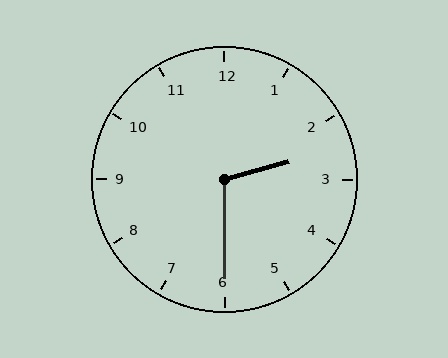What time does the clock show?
2:30.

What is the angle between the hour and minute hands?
Approximately 105 degrees.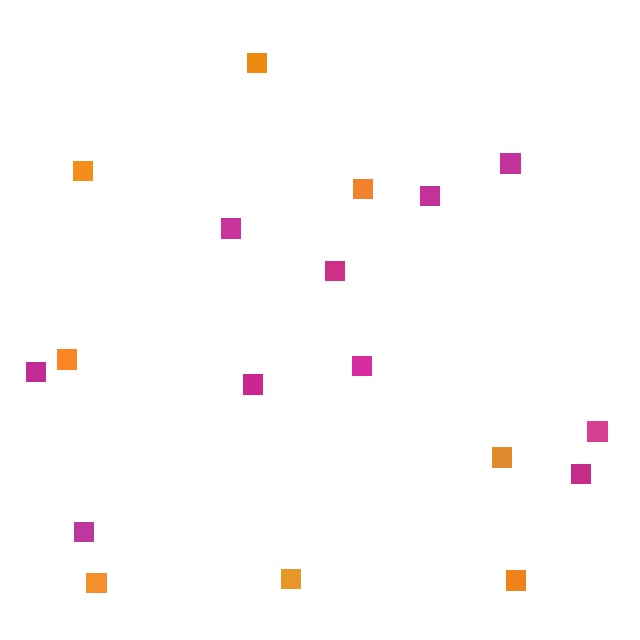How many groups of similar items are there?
There are 2 groups: one group of magenta squares (10) and one group of orange squares (8).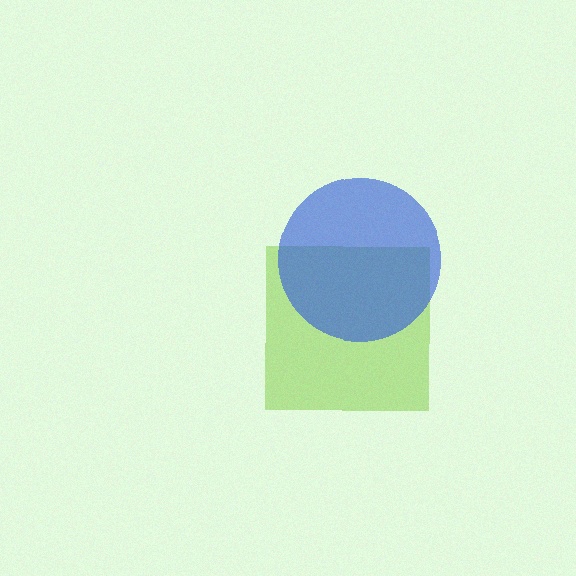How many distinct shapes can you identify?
There are 2 distinct shapes: a lime square, a blue circle.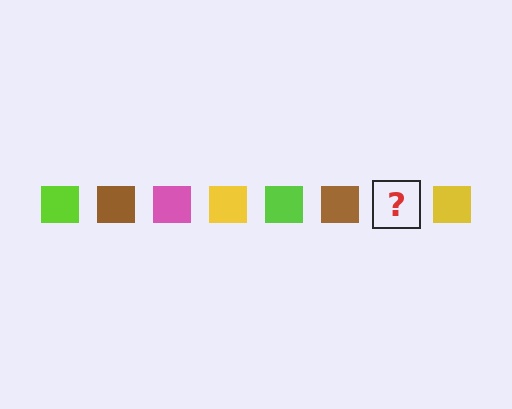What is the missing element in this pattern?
The missing element is a pink square.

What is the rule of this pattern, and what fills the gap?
The rule is that the pattern cycles through lime, brown, pink, yellow squares. The gap should be filled with a pink square.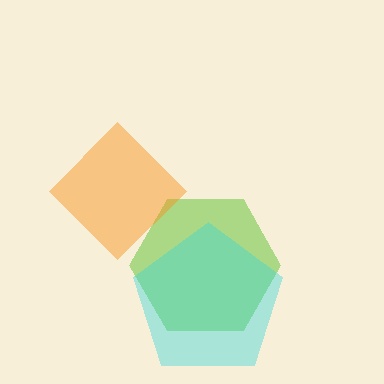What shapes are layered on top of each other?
The layered shapes are: a lime hexagon, a cyan pentagon, an orange diamond.